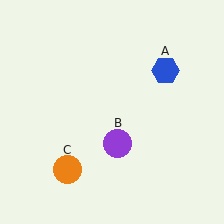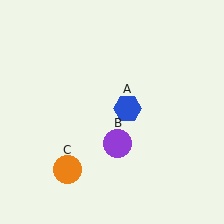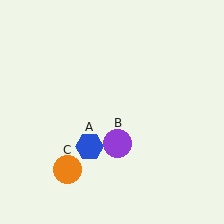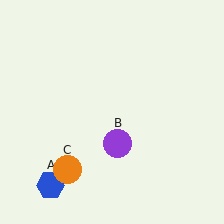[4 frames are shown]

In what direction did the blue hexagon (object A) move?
The blue hexagon (object A) moved down and to the left.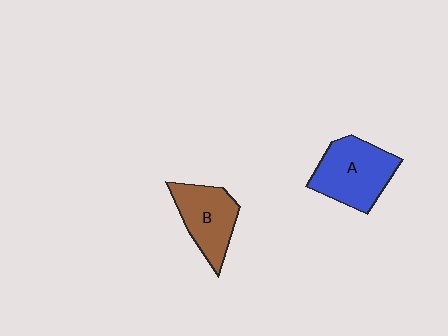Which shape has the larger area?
Shape A (blue).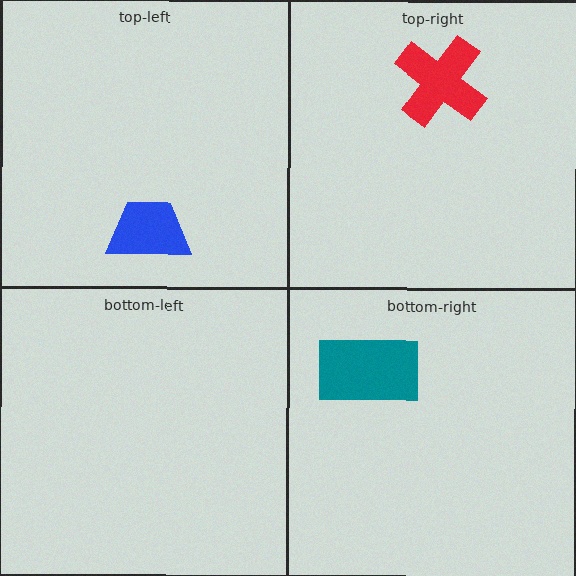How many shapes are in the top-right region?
1.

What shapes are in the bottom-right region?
The teal rectangle.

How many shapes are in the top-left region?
1.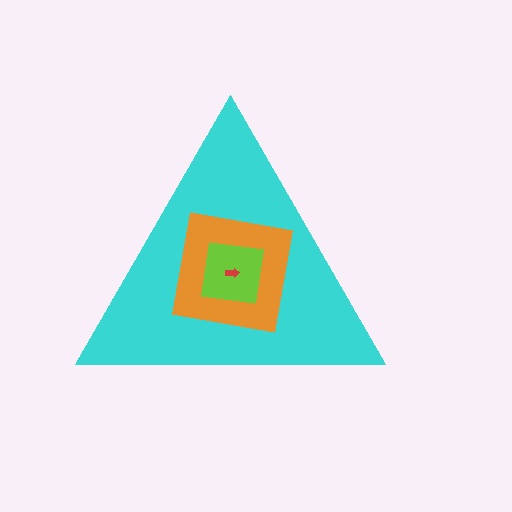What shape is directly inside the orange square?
The lime square.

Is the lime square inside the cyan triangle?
Yes.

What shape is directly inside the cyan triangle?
The orange square.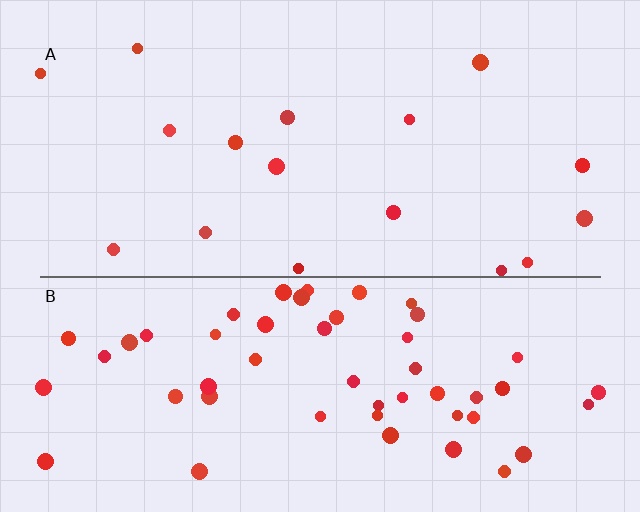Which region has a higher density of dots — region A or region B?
B (the bottom).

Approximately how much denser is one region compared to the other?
Approximately 3.1× — region B over region A.